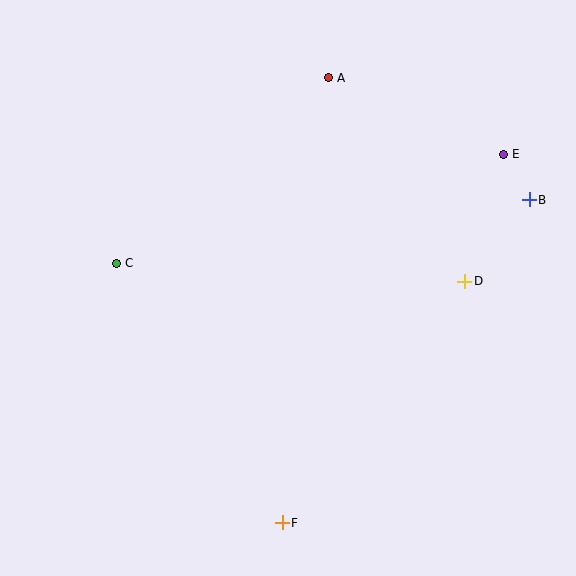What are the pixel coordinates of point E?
Point E is at (503, 154).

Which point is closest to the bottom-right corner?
Point F is closest to the bottom-right corner.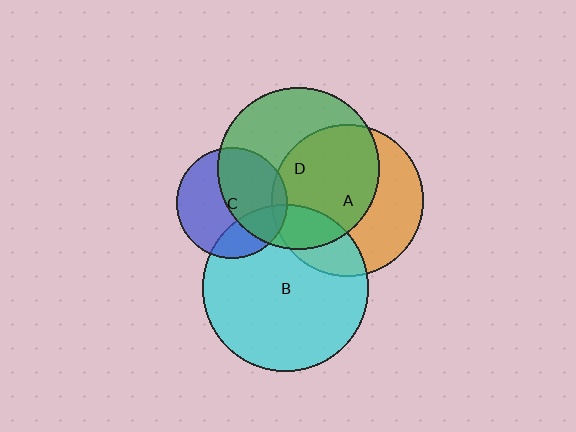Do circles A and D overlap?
Yes.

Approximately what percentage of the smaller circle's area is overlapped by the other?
Approximately 55%.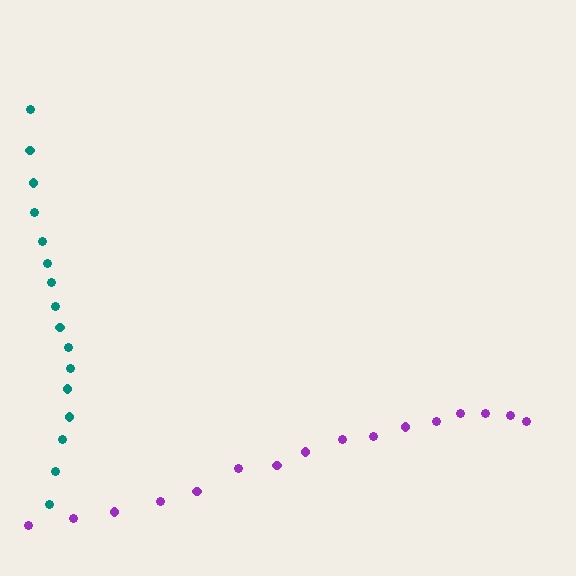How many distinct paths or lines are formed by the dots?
There are 2 distinct paths.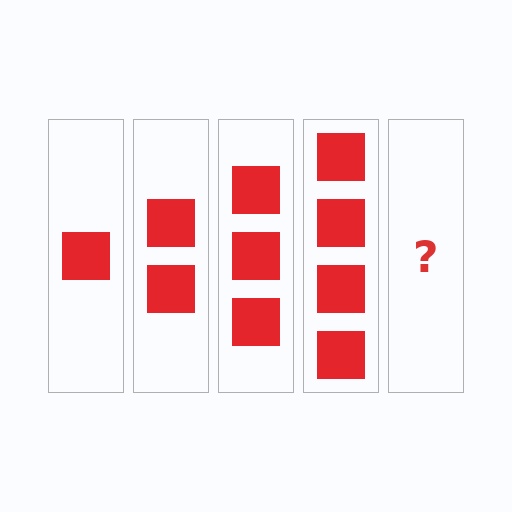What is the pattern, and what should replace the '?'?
The pattern is that each step adds one more square. The '?' should be 5 squares.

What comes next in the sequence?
The next element should be 5 squares.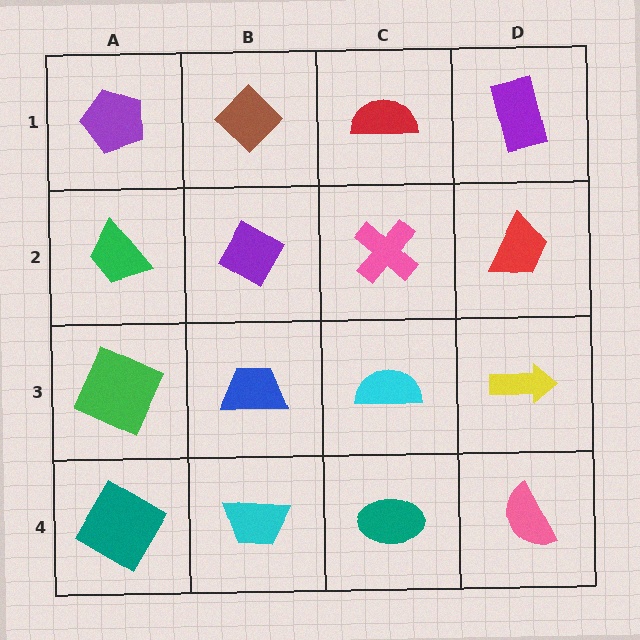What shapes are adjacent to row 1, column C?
A pink cross (row 2, column C), a brown diamond (row 1, column B), a purple rectangle (row 1, column D).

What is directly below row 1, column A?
A green trapezoid.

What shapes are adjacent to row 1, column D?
A red trapezoid (row 2, column D), a red semicircle (row 1, column C).